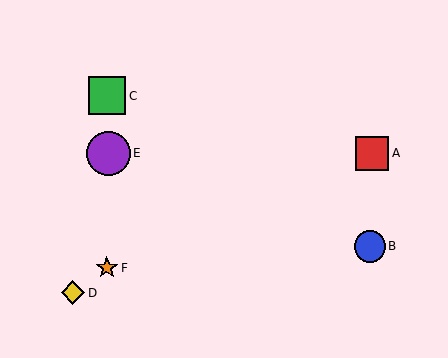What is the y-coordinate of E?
Object E is at y≈154.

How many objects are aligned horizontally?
2 objects (A, E) are aligned horizontally.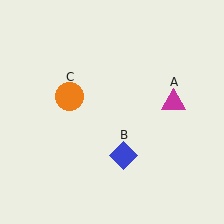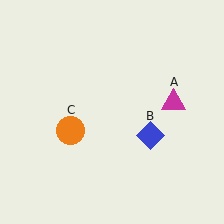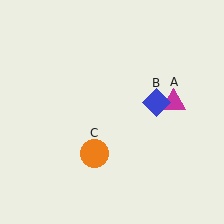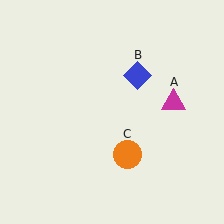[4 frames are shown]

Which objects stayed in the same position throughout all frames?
Magenta triangle (object A) remained stationary.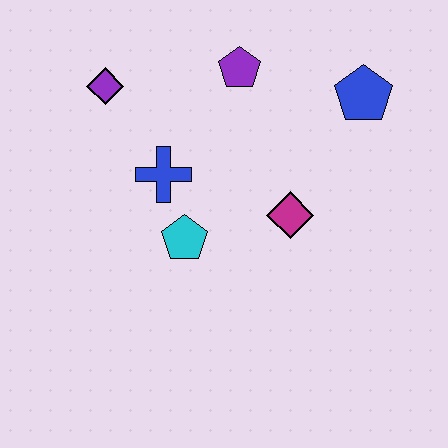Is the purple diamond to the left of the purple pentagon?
Yes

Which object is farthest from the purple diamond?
The blue pentagon is farthest from the purple diamond.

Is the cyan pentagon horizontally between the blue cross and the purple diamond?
No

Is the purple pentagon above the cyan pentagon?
Yes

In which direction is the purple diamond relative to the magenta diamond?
The purple diamond is to the left of the magenta diamond.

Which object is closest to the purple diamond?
The blue cross is closest to the purple diamond.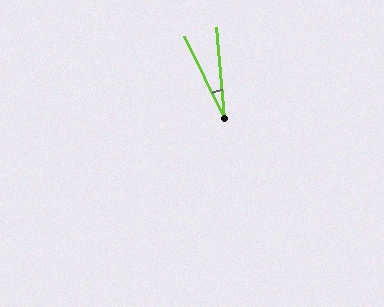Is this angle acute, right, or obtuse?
It is acute.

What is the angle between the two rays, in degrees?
Approximately 21 degrees.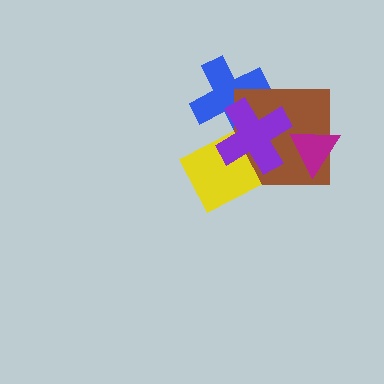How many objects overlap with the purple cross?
3 objects overlap with the purple cross.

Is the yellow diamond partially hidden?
Yes, it is partially covered by another shape.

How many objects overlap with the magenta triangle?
1 object overlaps with the magenta triangle.